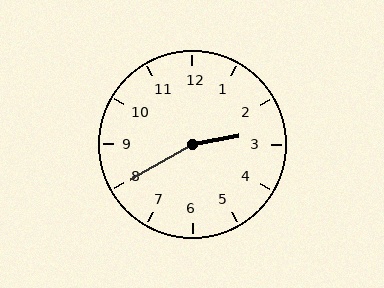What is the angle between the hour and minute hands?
Approximately 160 degrees.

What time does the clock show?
2:40.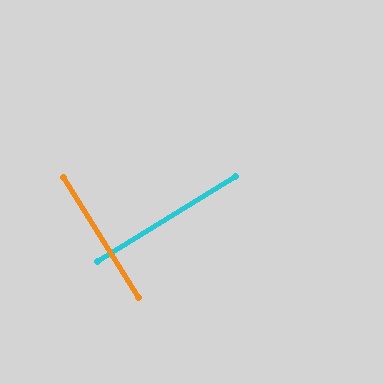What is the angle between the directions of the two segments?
Approximately 89 degrees.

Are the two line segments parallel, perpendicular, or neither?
Perpendicular — they meet at approximately 89°.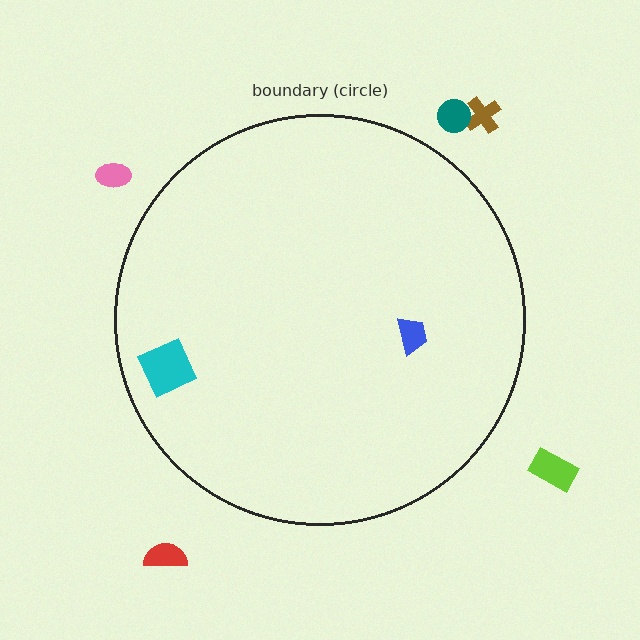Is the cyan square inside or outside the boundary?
Inside.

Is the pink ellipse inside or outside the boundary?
Outside.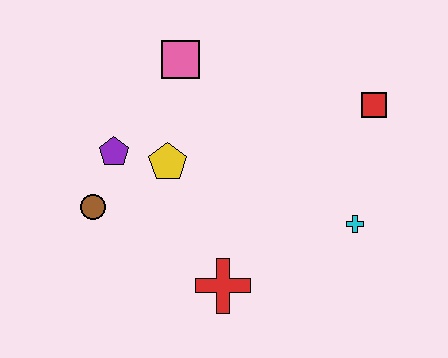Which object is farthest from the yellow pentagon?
The red square is farthest from the yellow pentagon.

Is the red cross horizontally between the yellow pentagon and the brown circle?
No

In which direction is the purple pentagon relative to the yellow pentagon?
The purple pentagon is to the left of the yellow pentagon.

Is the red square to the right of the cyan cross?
Yes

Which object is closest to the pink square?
The yellow pentagon is closest to the pink square.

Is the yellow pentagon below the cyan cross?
No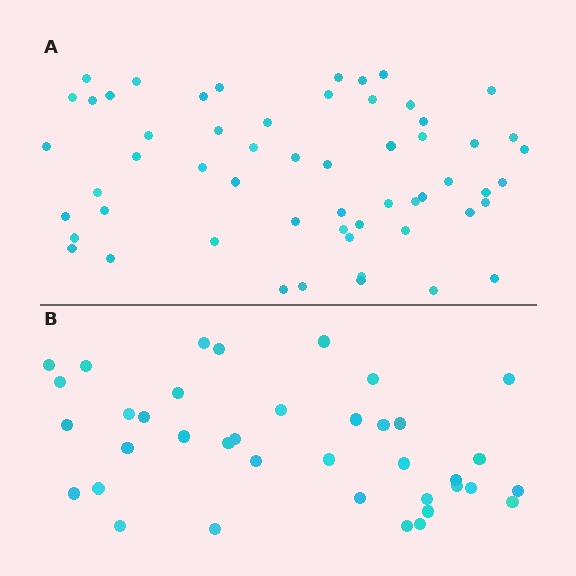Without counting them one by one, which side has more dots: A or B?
Region A (the top region) has more dots.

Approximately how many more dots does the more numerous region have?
Region A has approximately 20 more dots than region B.